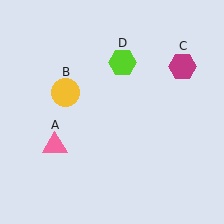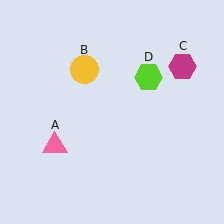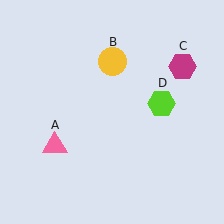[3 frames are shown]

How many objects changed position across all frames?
2 objects changed position: yellow circle (object B), lime hexagon (object D).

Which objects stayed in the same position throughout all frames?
Pink triangle (object A) and magenta hexagon (object C) remained stationary.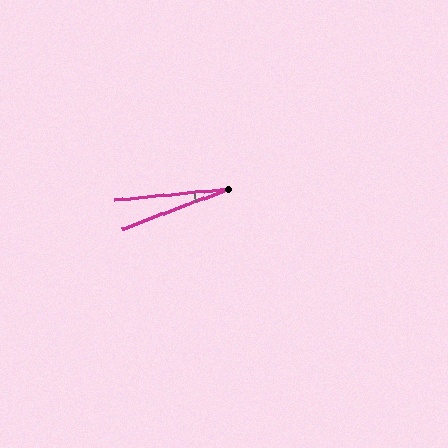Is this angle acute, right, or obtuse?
It is acute.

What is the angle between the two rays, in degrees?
Approximately 15 degrees.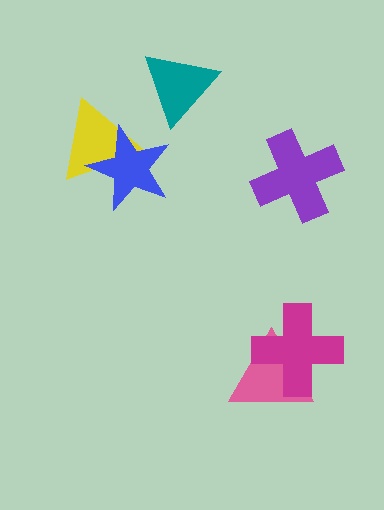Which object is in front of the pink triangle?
The magenta cross is in front of the pink triangle.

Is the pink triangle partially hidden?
Yes, it is partially covered by another shape.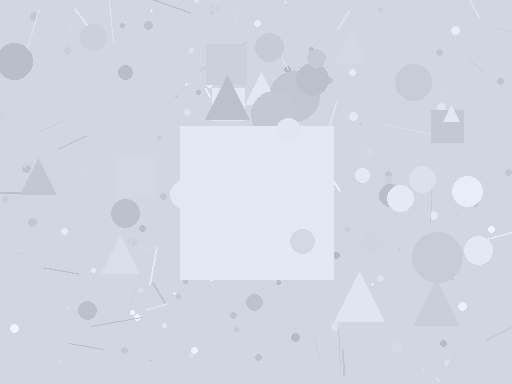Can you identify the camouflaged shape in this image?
The camouflaged shape is a square.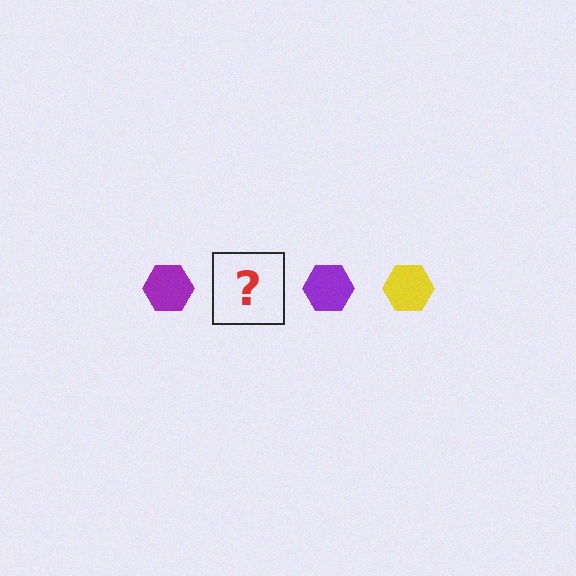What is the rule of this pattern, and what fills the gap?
The rule is that the pattern cycles through purple, yellow hexagons. The gap should be filled with a yellow hexagon.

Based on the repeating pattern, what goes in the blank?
The blank should be a yellow hexagon.